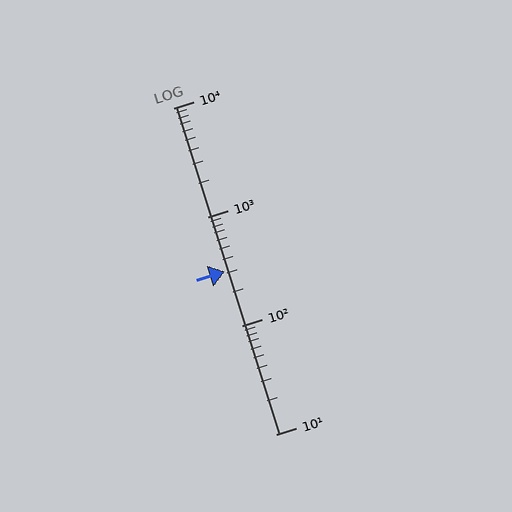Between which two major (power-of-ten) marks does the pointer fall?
The pointer is between 100 and 1000.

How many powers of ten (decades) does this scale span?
The scale spans 3 decades, from 10 to 10000.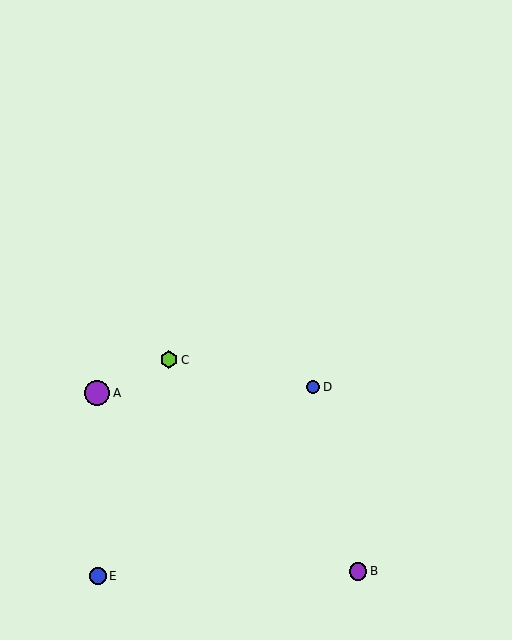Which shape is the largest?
The purple circle (labeled A) is the largest.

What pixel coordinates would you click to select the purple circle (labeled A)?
Click at (97, 393) to select the purple circle A.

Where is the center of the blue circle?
The center of the blue circle is at (98, 576).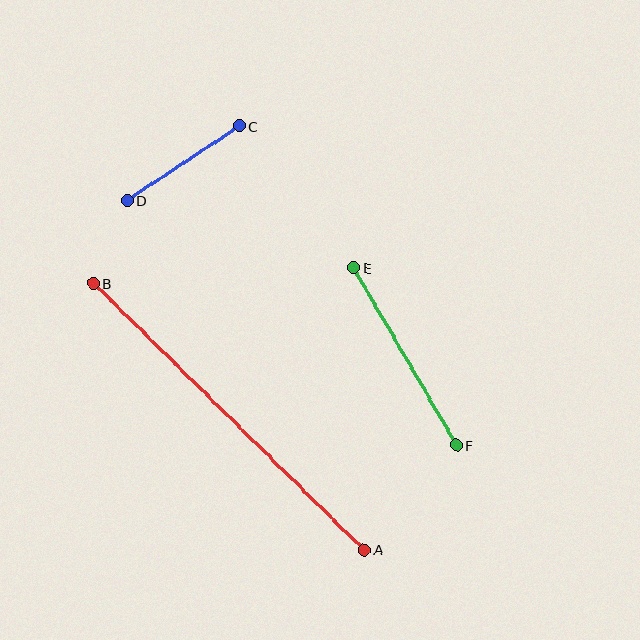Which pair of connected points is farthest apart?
Points A and B are farthest apart.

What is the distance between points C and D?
The distance is approximately 134 pixels.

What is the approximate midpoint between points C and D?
The midpoint is at approximately (183, 163) pixels.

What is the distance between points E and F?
The distance is approximately 205 pixels.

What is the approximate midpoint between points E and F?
The midpoint is at approximately (405, 356) pixels.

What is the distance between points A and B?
The distance is approximately 380 pixels.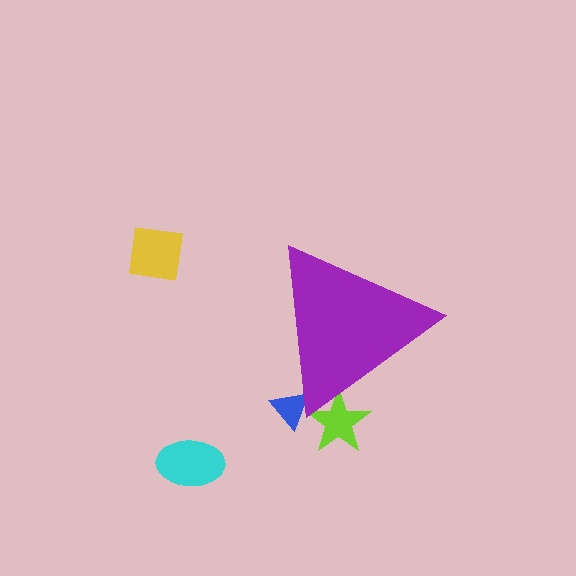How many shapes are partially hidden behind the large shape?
2 shapes are partially hidden.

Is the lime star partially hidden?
Yes, the lime star is partially hidden behind the purple triangle.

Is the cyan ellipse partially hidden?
No, the cyan ellipse is fully visible.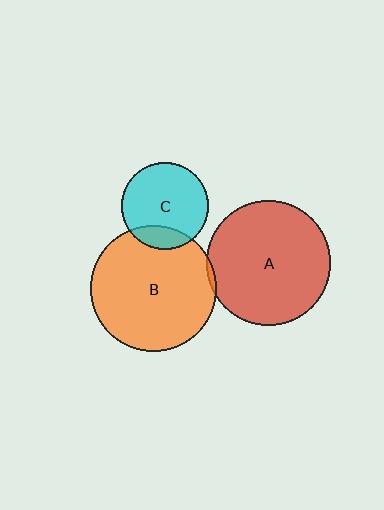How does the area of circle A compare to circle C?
Approximately 2.1 times.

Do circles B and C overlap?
Yes.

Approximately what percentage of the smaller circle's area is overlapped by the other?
Approximately 15%.